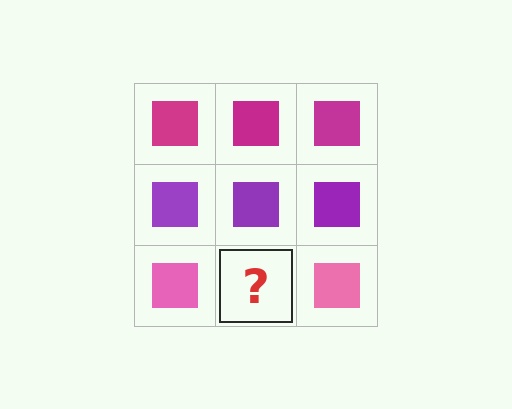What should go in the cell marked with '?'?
The missing cell should contain a pink square.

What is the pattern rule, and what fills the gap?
The rule is that each row has a consistent color. The gap should be filled with a pink square.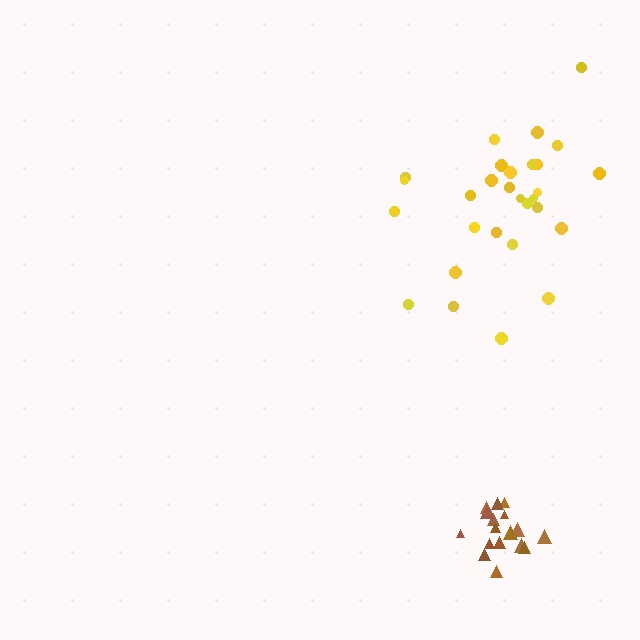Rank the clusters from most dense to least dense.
brown, yellow.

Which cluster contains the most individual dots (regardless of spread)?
Yellow (29).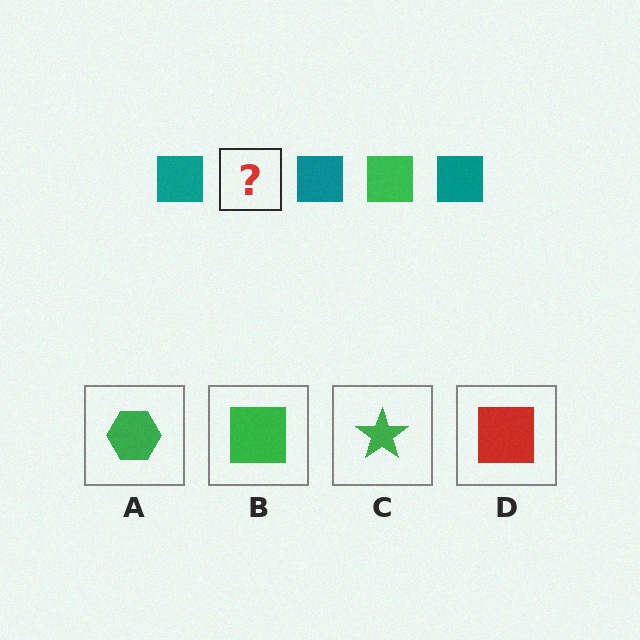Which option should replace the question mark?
Option B.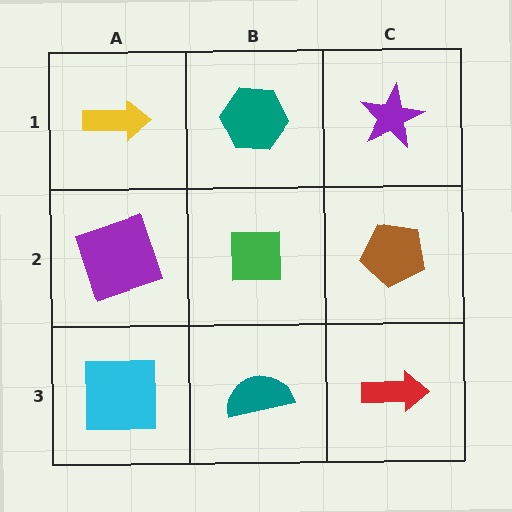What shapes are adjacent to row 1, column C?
A brown pentagon (row 2, column C), a teal hexagon (row 1, column B).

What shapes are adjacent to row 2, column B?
A teal hexagon (row 1, column B), a teal semicircle (row 3, column B), a purple square (row 2, column A), a brown pentagon (row 2, column C).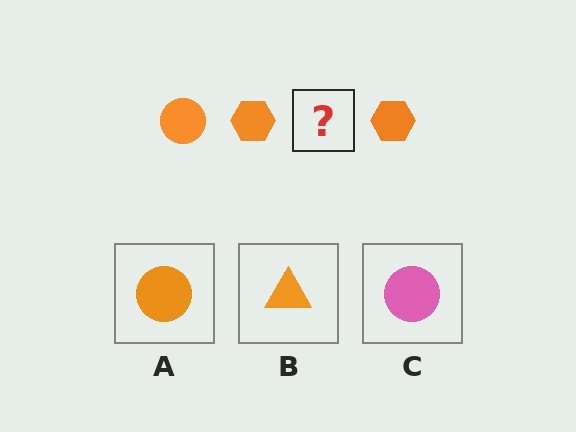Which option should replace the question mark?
Option A.